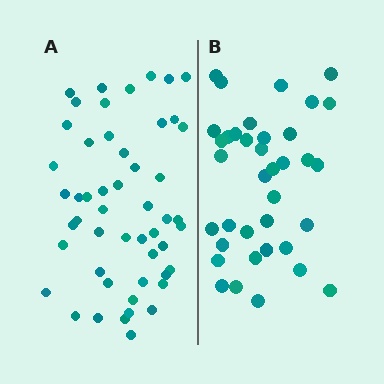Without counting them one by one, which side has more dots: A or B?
Region A (the left region) has more dots.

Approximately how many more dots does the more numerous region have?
Region A has approximately 15 more dots than region B.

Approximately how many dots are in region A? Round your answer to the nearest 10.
About 50 dots. (The exact count is 51, which rounds to 50.)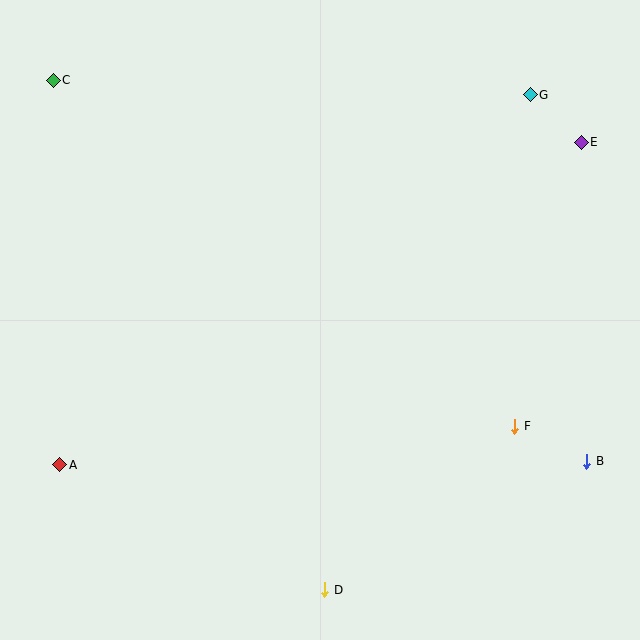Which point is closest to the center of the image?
Point F at (515, 426) is closest to the center.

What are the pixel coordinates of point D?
Point D is at (325, 590).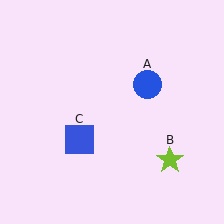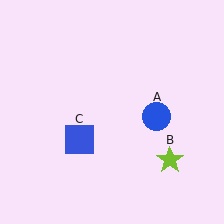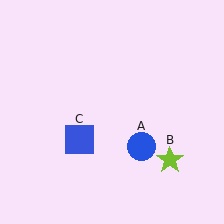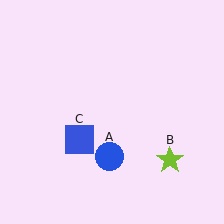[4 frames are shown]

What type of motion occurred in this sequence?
The blue circle (object A) rotated clockwise around the center of the scene.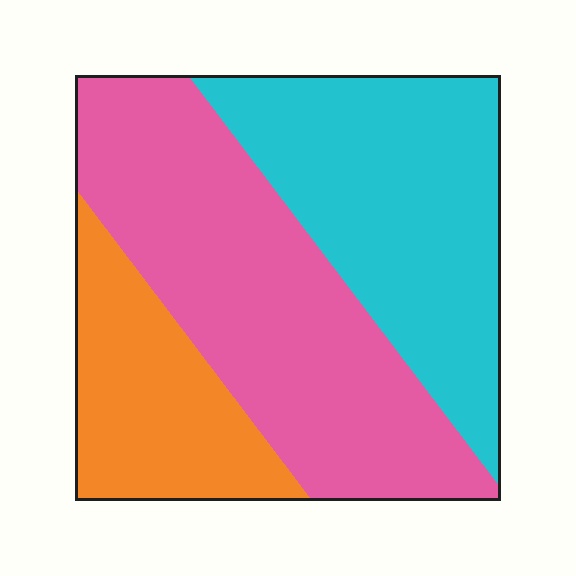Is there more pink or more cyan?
Pink.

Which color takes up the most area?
Pink, at roughly 45%.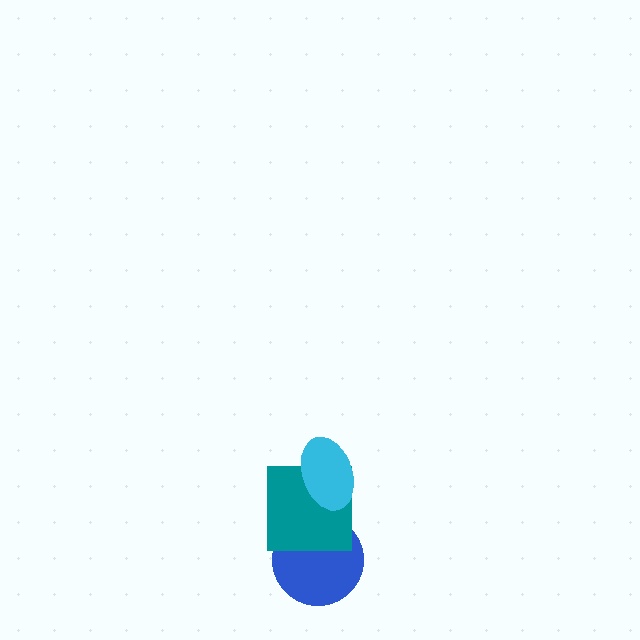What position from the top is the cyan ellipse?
The cyan ellipse is 1st from the top.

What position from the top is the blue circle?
The blue circle is 3rd from the top.